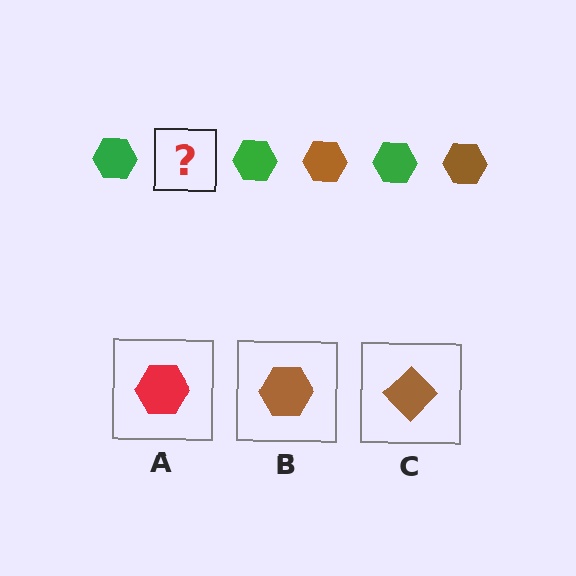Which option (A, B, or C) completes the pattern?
B.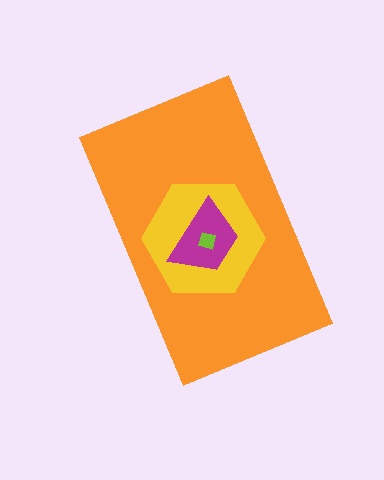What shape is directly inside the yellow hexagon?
The magenta trapezoid.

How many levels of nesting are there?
4.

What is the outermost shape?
The orange rectangle.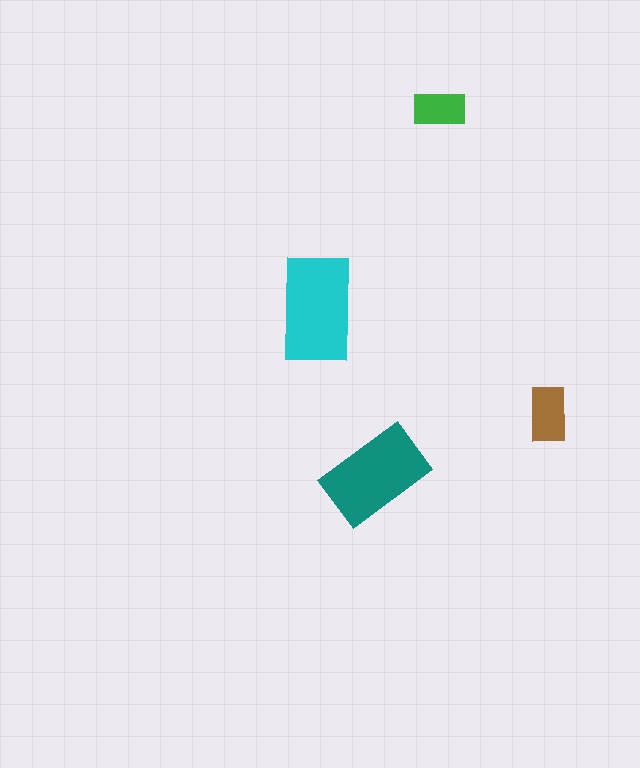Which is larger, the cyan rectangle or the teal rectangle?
The cyan one.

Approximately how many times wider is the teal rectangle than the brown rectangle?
About 2 times wider.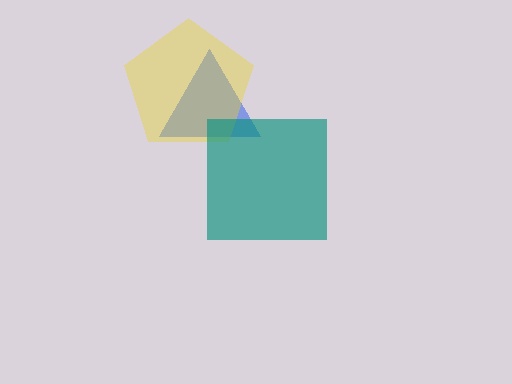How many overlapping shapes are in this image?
There are 3 overlapping shapes in the image.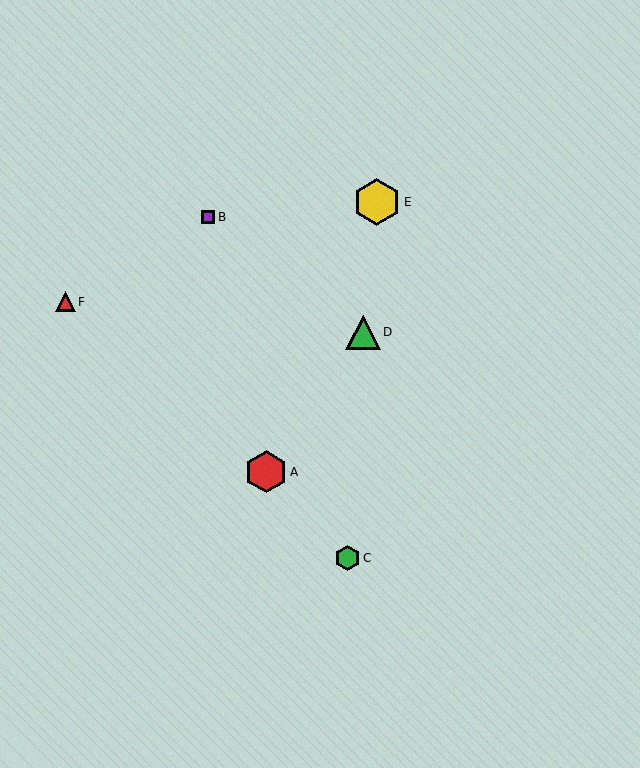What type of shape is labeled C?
Shape C is a green hexagon.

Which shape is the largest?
The yellow hexagon (labeled E) is the largest.